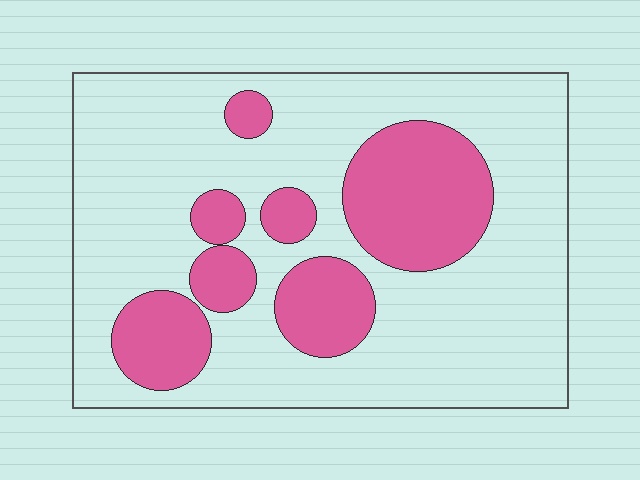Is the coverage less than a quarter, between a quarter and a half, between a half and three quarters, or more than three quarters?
Between a quarter and a half.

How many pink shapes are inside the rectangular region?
7.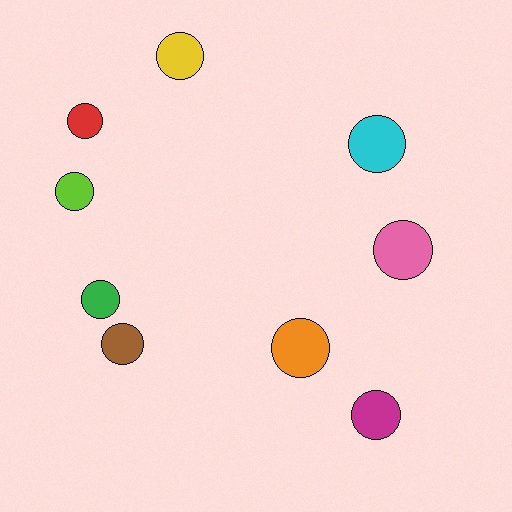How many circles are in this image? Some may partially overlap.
There are 9 circles.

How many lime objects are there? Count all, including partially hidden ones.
There is 1 lime object.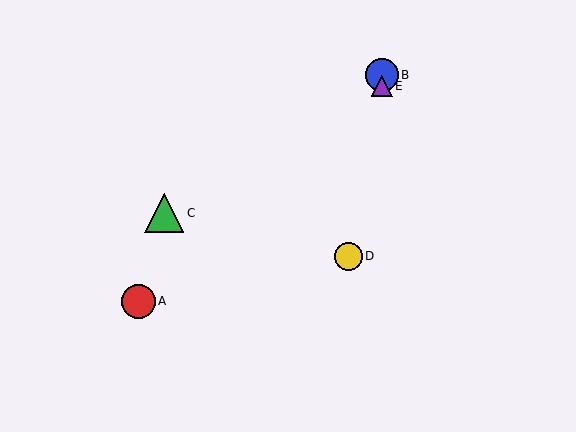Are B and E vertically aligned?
Yes, both are at x≈382.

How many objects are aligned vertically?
2 objects (B, E) are aligned vertically.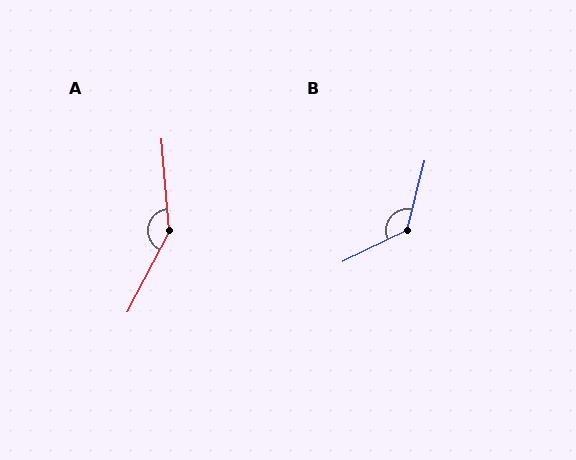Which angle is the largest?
A, at approximately 148 degrees.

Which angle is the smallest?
B, at approximately 130 degrees.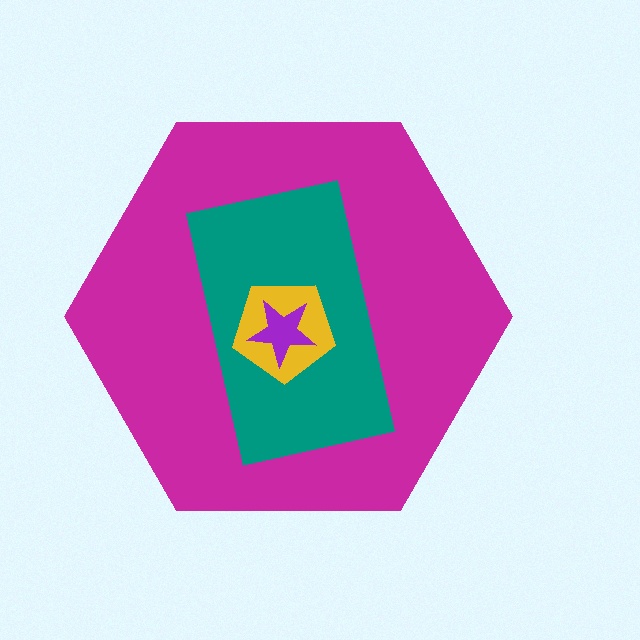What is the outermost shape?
The magenta hexagon.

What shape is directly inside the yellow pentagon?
The purple star.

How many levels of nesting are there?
4.